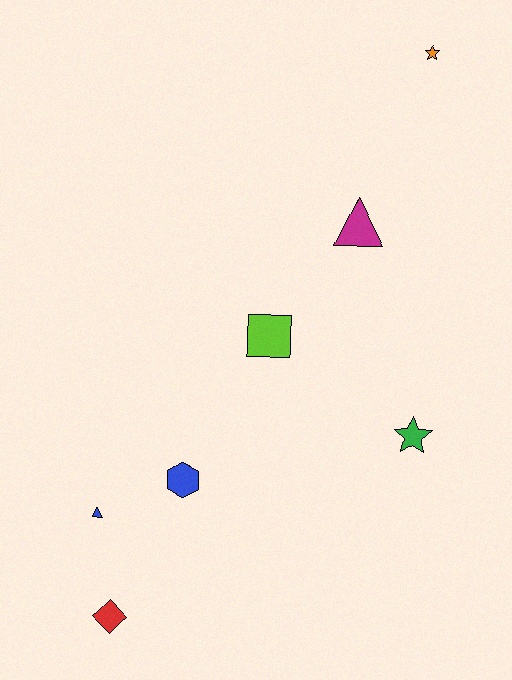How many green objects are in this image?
There is 1 green object.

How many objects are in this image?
There are 7 objects.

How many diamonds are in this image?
There is 1 diamond.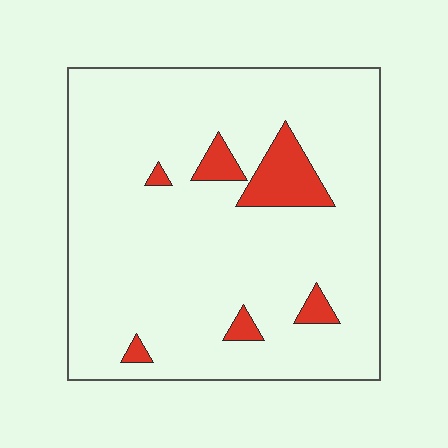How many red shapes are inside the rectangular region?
6.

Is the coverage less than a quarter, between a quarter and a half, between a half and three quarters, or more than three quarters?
Less than a quarter.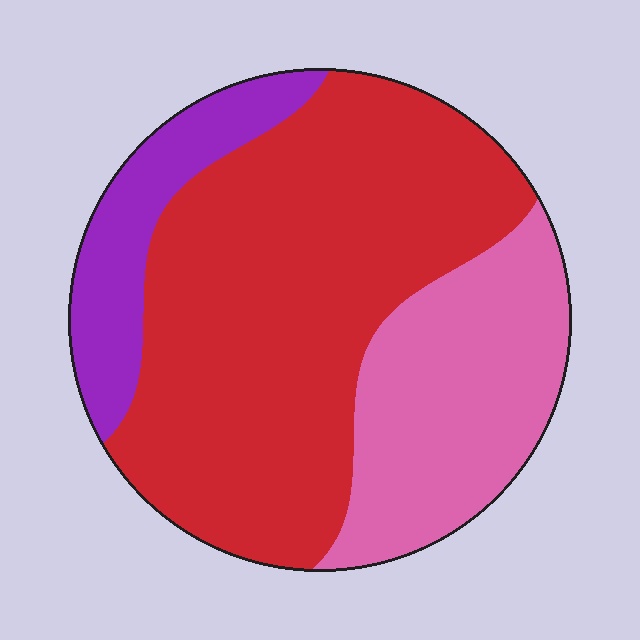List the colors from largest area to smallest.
From largest to smallest: red, pink, purple.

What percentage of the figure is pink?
Pink covers 27% of the figure.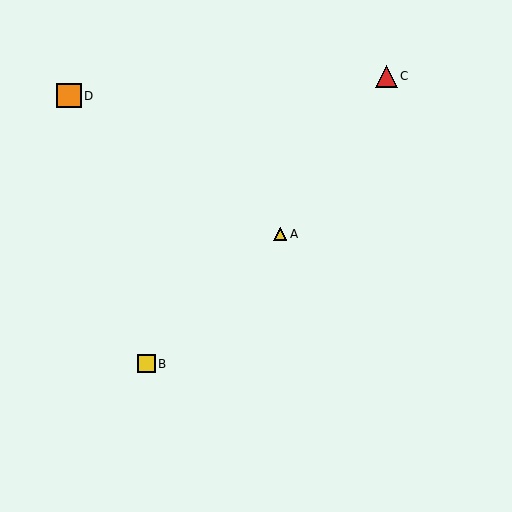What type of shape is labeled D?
Shape D is an orange square.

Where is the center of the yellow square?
The center of the yellow square is at (147, 364).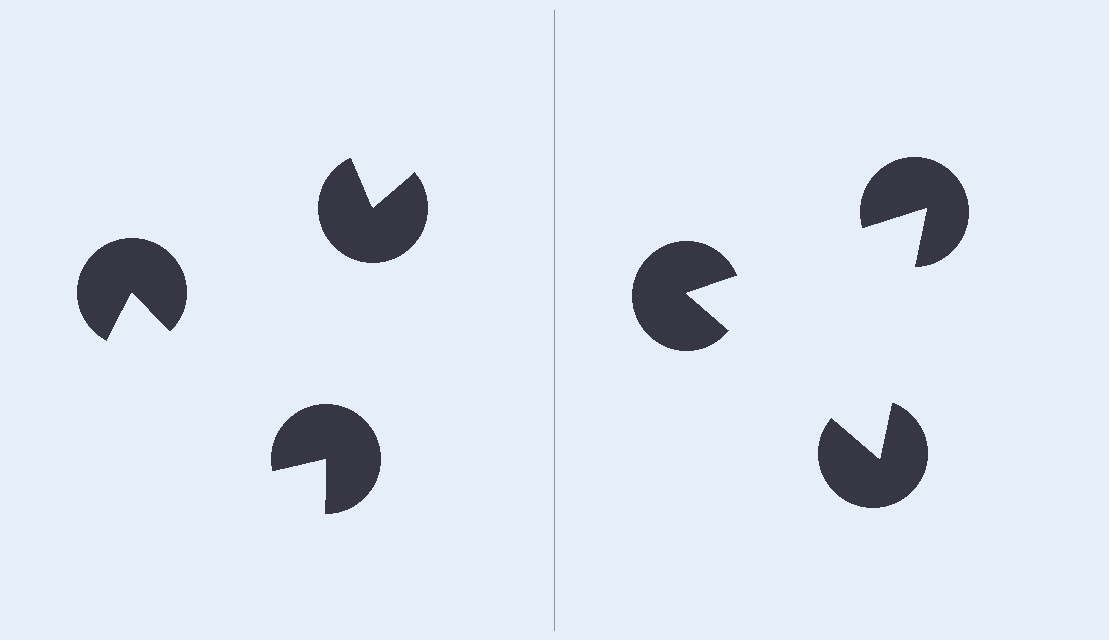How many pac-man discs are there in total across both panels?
6 — 3 on each side.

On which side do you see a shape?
An illusory triangle appears on the right side. On the left side the wedge cuts are rotated, so no coherent shape forms.